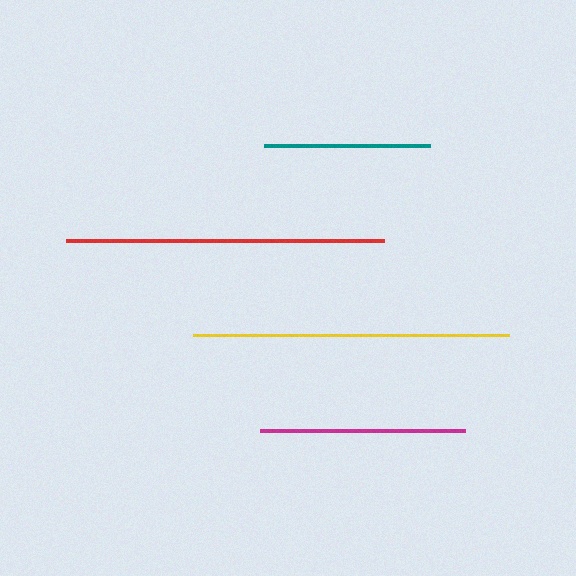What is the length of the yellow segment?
The yellow segment is approximately 316 pixels long.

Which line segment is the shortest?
The teal line is the shortest at approximately 165 pixels.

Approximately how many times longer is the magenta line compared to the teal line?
The magenta line is approximately 1.2 times the length of the teal line.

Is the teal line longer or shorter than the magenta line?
The magenta line is longer than the teal line.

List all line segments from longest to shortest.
From longest to shortest: red, yellow, magenta, teal.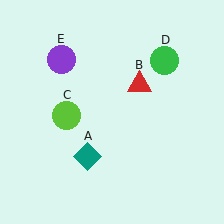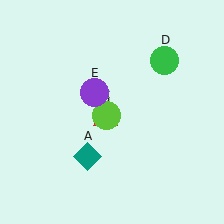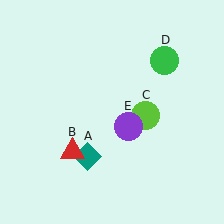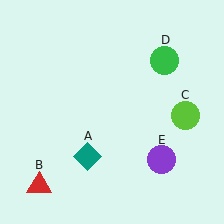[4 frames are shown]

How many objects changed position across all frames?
3 objects changed position: red triangle (object B), lime circle (object C), purple circle (object E).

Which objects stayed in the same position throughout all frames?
Teal diamond (object A) and green circle (object D) remained stationary.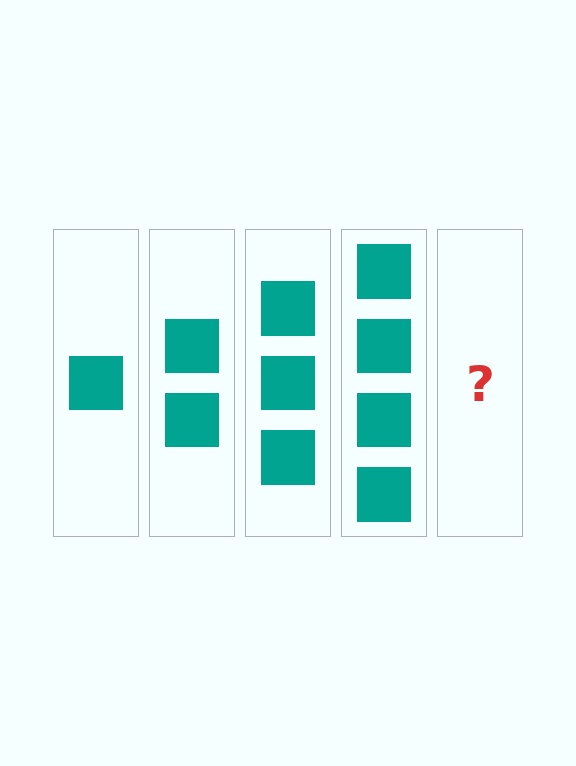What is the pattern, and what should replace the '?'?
The pattern is that each step adds one more square. The '?' should be 5 squares.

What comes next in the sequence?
The next element should be 5 squares.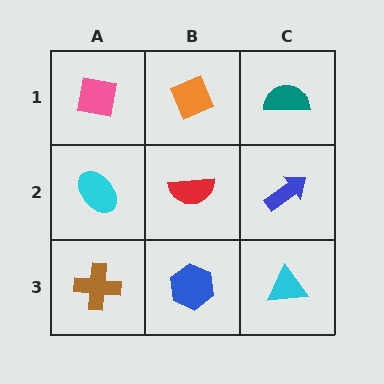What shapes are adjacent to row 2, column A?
A pink square (row 1, column A), a brown cross (row 3, column A), a red semicircle (row 2, column B).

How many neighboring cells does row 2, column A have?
3.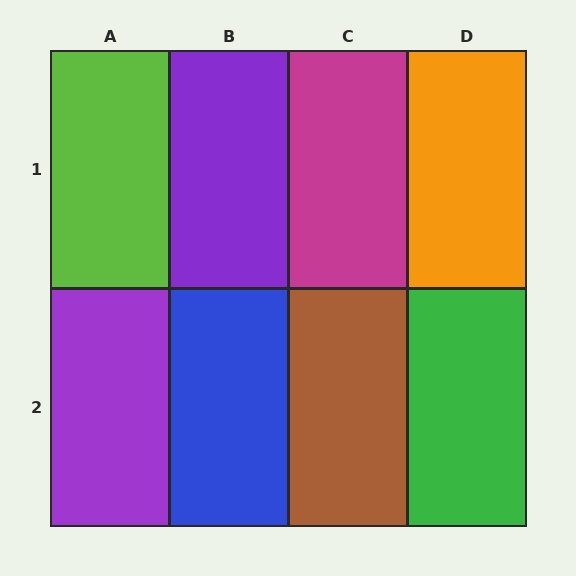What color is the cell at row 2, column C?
Brown.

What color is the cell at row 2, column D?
Green.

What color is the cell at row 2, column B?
Blue.